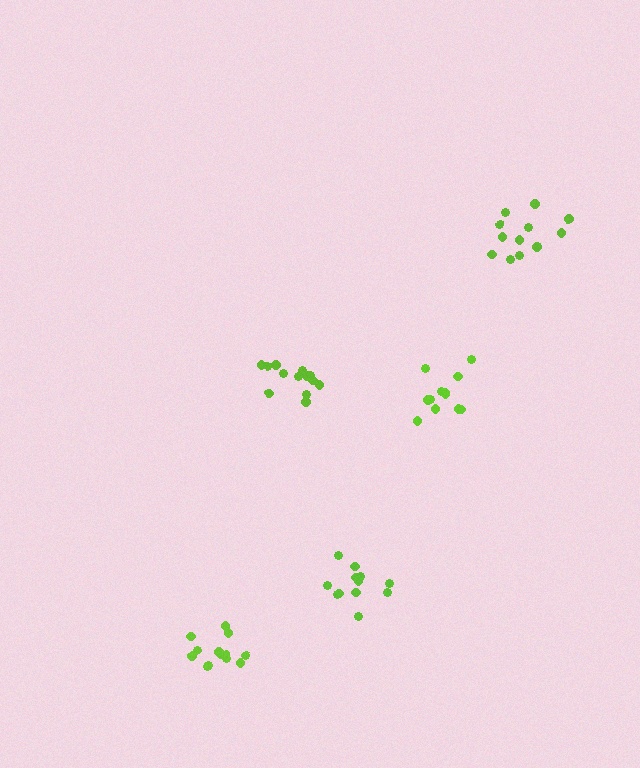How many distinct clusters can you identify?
There are 5 distinct clusters.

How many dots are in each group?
Group 1: 13 dots, Group 2: 13 dots, Group 3: 13 dots, Group 4: 12 dots, Group 5: 12 dots (63 total).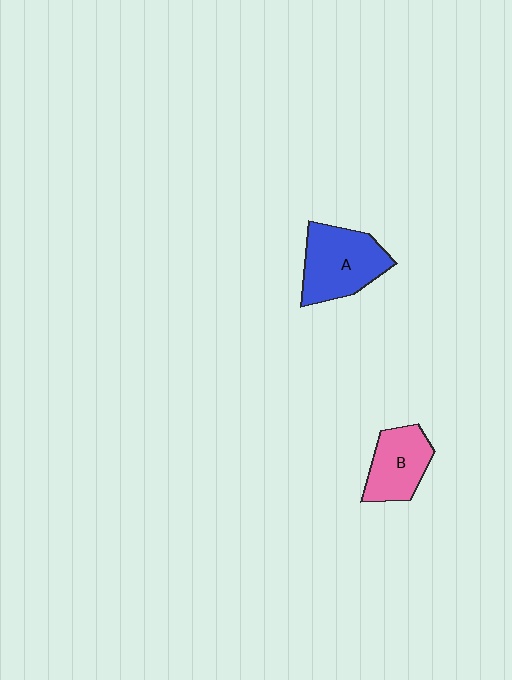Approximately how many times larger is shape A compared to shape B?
Approximately 1.3 times.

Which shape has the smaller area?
Shape B (pink).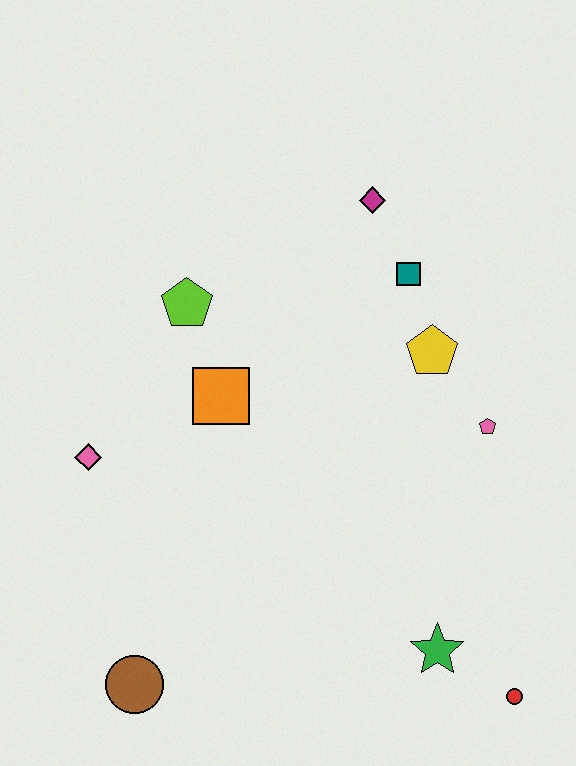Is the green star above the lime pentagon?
No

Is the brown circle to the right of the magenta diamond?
No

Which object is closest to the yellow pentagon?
The teal square is closest to the yellow pentagon.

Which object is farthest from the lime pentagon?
The red circle is farthest from the lime pentagon.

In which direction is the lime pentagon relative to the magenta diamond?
The lime pentagon is to the left of the magenta diamond.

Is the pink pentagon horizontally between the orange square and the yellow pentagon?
No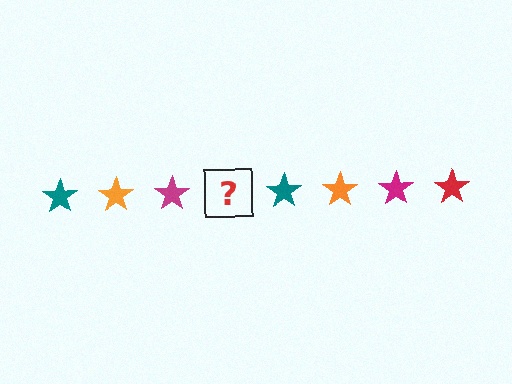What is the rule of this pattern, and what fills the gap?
The rule is that the pattern cycles through teal, orange, magenta, red stars. The gap should be filled with a red star.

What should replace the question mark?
The question mark should be replaced with a red star.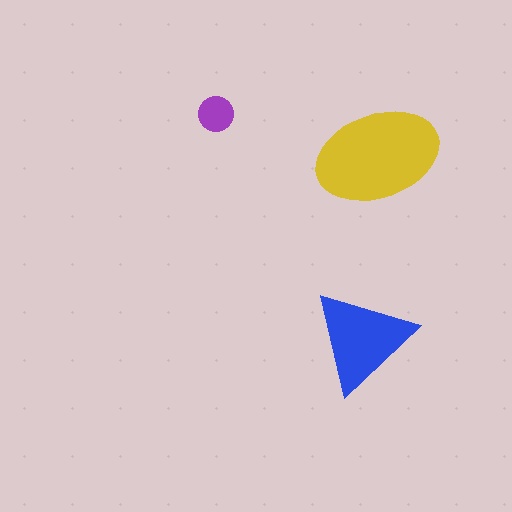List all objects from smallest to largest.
The purple circle, the blue triangle, the yellow ellipse.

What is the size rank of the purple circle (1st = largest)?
3rd.